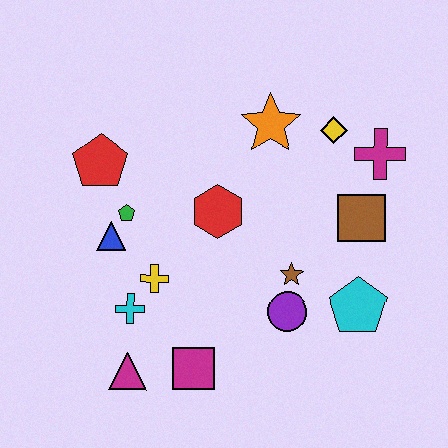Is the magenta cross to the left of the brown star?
No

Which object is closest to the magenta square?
The magenta triangle is closest to the magenta square.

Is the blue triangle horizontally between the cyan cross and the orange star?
No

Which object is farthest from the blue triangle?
The magenta cross is farthest from the blue triangle.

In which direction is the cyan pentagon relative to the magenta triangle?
The cyan pentagon is to the right of the magenta triangle.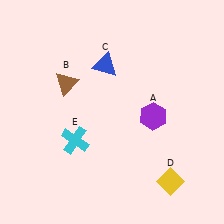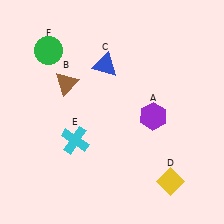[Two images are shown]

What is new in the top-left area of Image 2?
A green circle (F) was added in the top-left area of Image 2.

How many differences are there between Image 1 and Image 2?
There is 1 difference between the two images.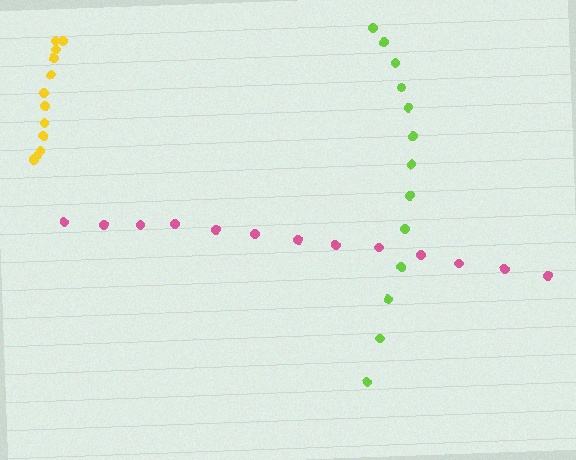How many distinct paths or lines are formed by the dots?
There are 3 distinct paths.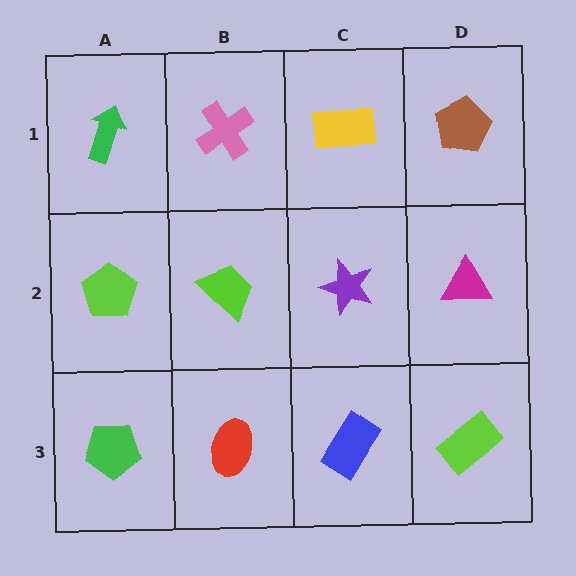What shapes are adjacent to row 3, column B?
A lime trapezoid (row 2, column B), a green pentagon (row 3, column A), a blue rectangle (row 3, column C).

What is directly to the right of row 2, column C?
A magenta triangle.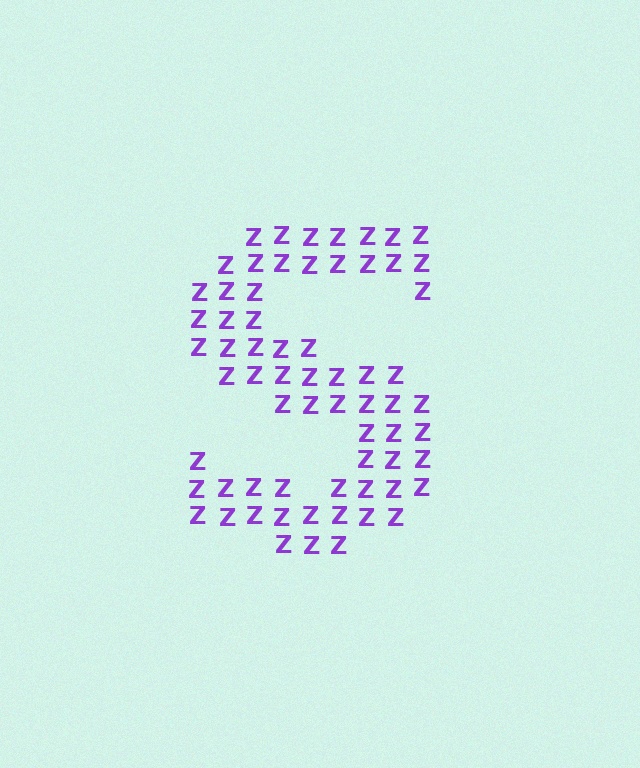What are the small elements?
The small elements are letter Z's.